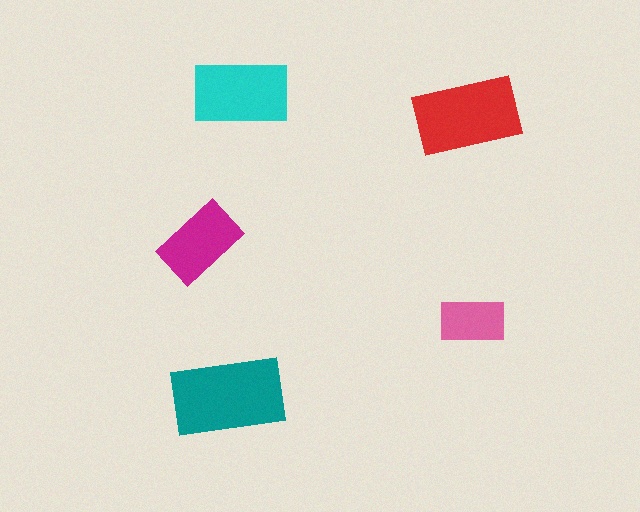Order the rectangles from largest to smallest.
the teal one, the red one, the cyan one, the magenta one, the pink one.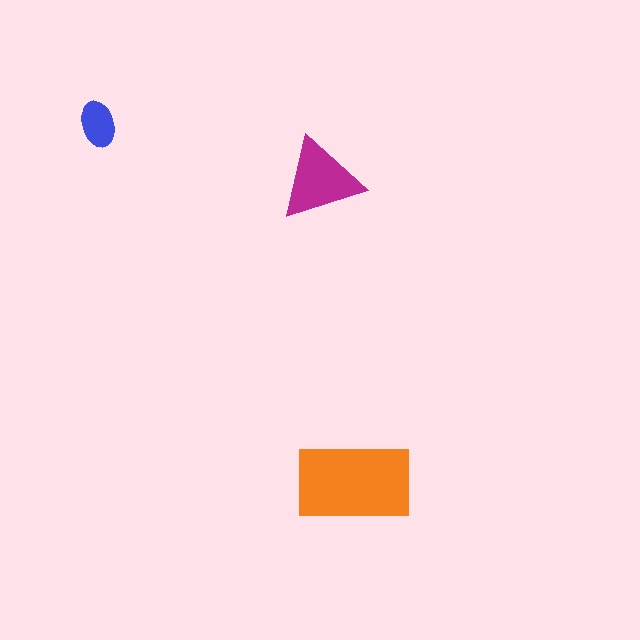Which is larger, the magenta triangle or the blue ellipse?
The magenta triangle.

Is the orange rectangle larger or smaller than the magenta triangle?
Larger.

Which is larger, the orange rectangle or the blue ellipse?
The orange rectangle.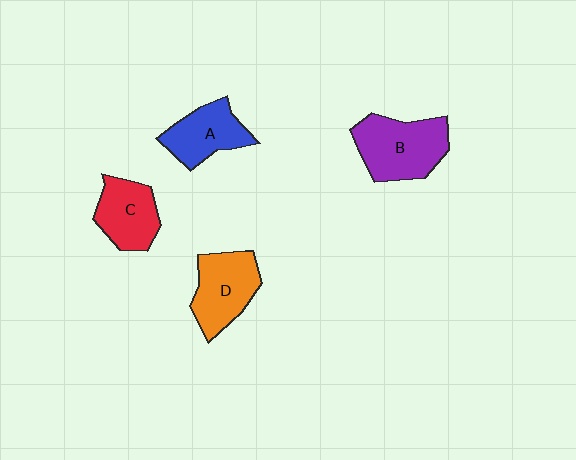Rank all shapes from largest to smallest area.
From largest to smallest: B (purple), D (orange), A (blue), C (red).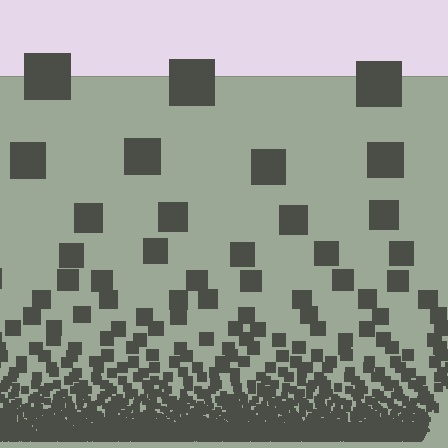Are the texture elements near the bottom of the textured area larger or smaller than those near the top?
Smaller. The gradient is inverted — elements near the bottom are smaller and denser.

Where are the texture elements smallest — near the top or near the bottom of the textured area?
Near the bottom.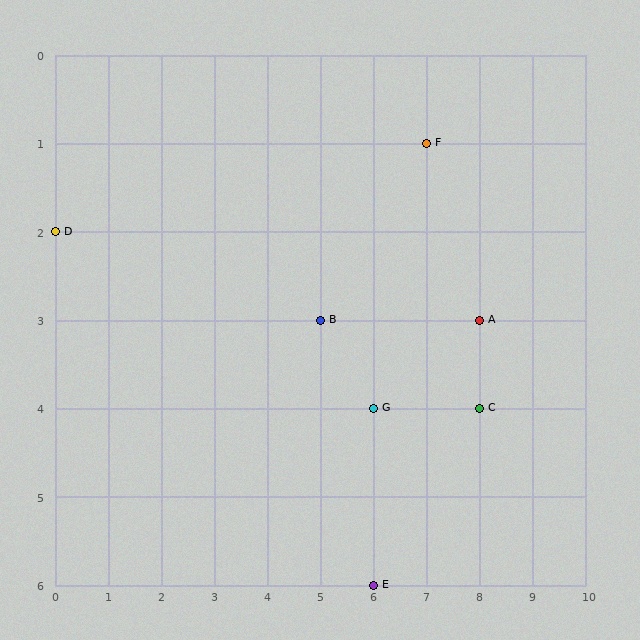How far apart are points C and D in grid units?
Points C and D are 8 columns and 2 rows apart (about 8.2 grid units diagonally).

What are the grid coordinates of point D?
Point D is at grid coordinates (0, 2).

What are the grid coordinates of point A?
Point A is at grid coordinates (8, 3).